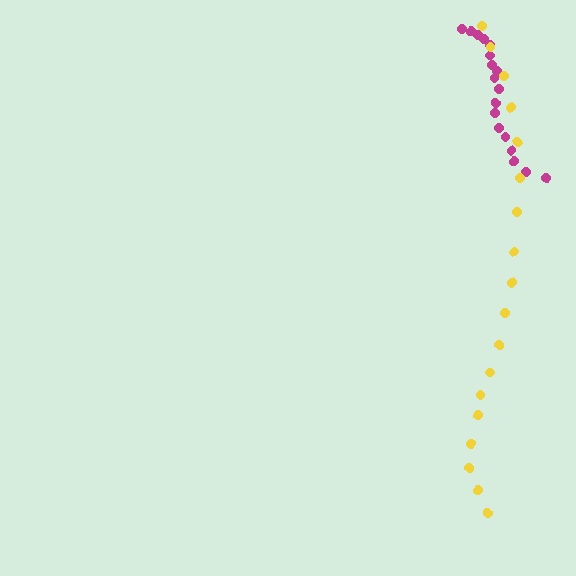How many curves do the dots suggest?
There are 2 distinct paths.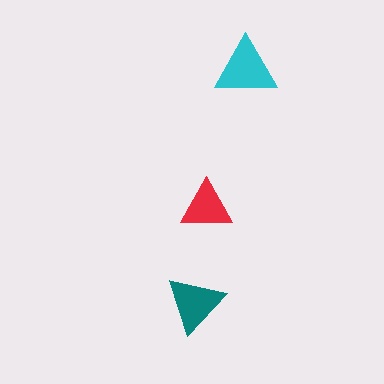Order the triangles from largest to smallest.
the cyan one, the teal one, the red one.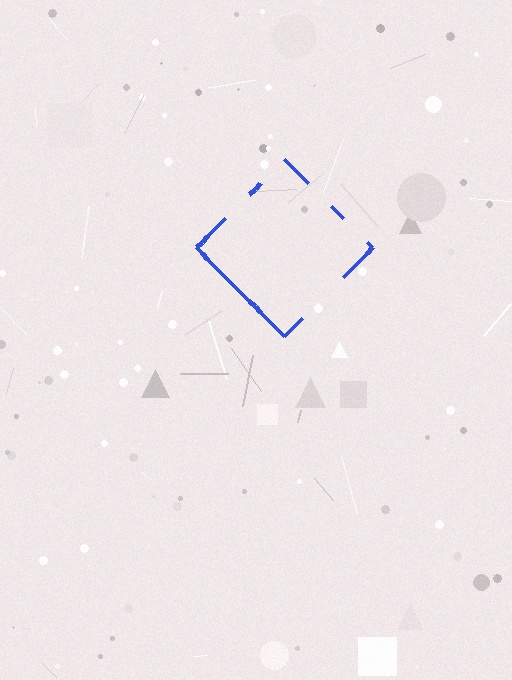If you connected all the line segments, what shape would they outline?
They would outline a diamond.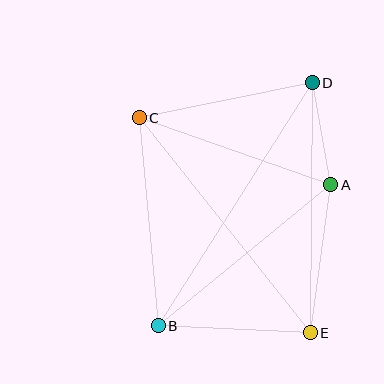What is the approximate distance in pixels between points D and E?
The distance between D and E is approximately 250 pixels.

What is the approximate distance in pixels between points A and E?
The distance between A and E is approximately 149 pixels.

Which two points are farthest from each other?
Points B and D are farthest from each other.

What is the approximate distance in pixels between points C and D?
The distance between C and D is approximately 176 pixels.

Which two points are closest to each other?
Points A and D are closest to each other.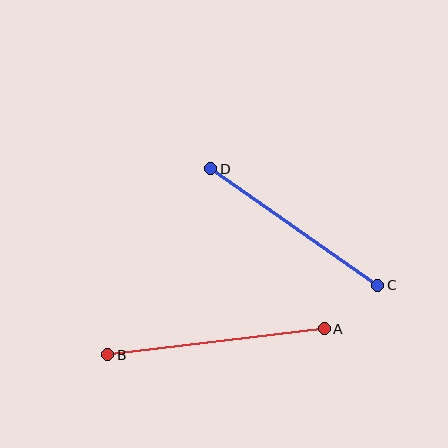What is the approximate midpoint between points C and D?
The midpoint is at approximately (294, 227) pixels.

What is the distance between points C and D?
The distance is approximately 203 pixels.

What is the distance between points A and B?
The distance is approximately 218 pixels.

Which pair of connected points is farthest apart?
Points A and B are farthest apart.